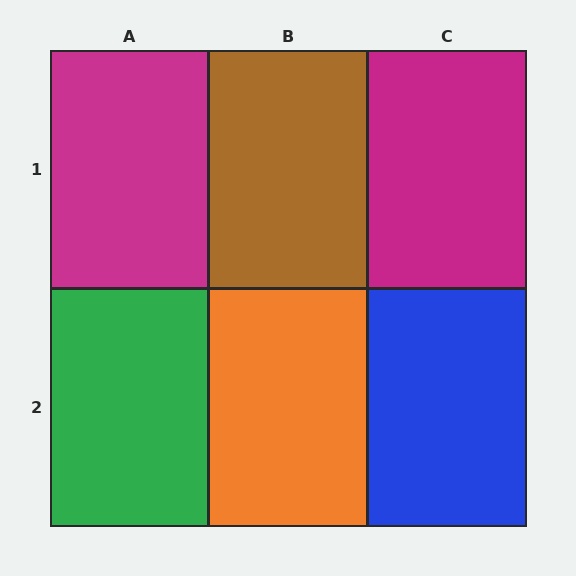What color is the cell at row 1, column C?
Magenta.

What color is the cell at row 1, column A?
Magenta.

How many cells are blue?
1 cell is blue.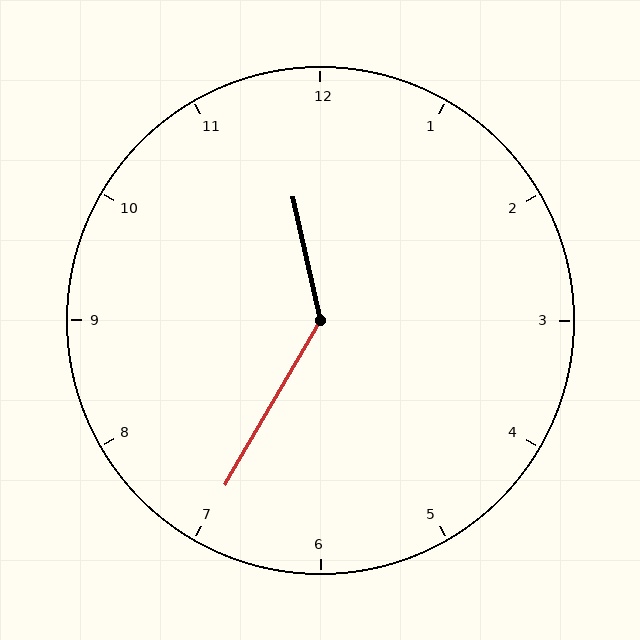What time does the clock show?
11:35.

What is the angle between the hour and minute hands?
Approximately 138 degrees.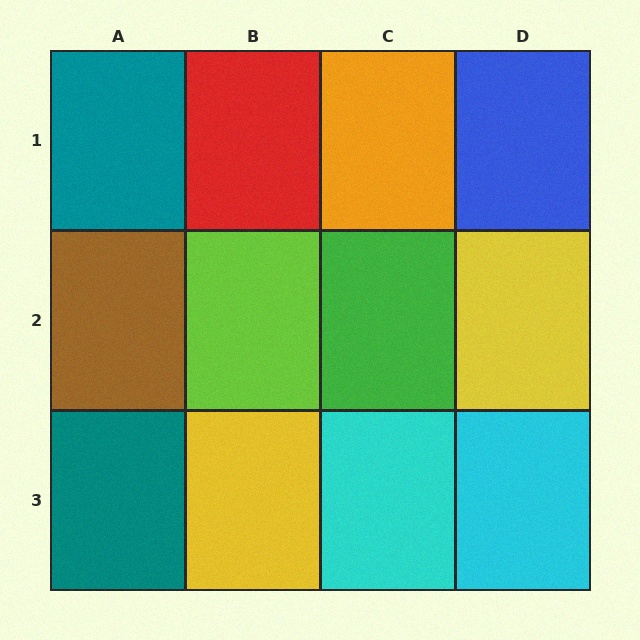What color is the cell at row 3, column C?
Cyan.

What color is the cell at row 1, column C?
Orange.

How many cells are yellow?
2 cells are yellow.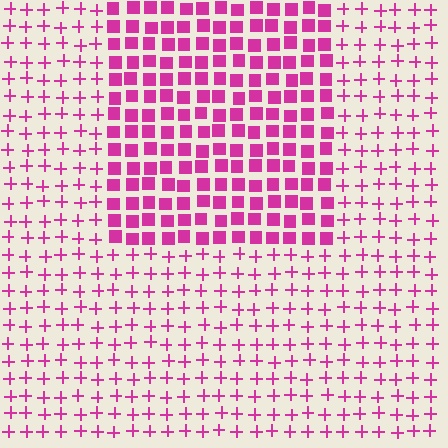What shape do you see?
I see a rectangle.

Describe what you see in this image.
The image is filled with small magenta elements arranged in a uniform grid. A rectangle-shaped region contains squares, while the surrounding area contains plus signs. The boundary is defined purely by the change in element shape.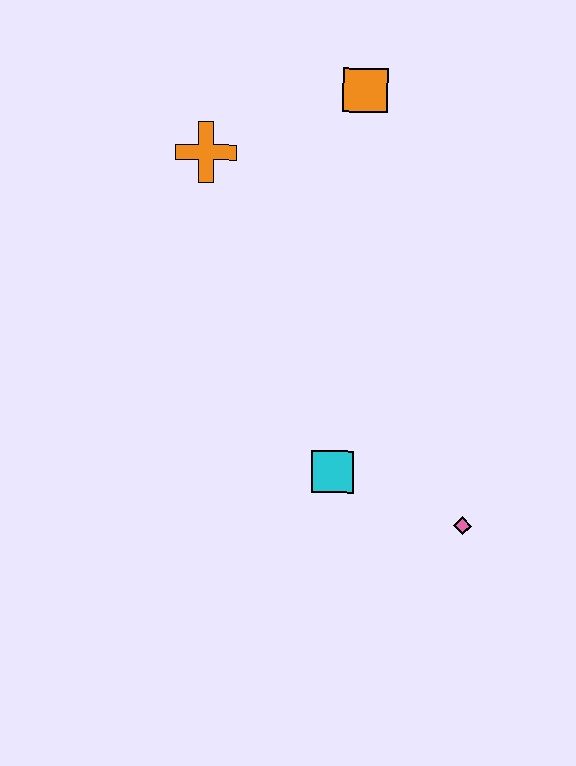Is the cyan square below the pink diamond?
No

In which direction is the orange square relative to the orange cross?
The orange square is to the right of the orange cross.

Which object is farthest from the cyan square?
The orange square is farthest from the cyan square.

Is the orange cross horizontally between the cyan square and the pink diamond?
No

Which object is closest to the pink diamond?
The cyan square is closest to the pink diamond.